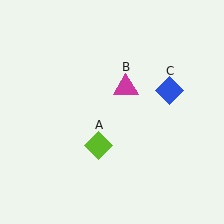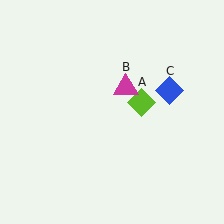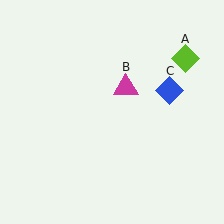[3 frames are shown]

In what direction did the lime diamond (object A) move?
The lime diamond (object A) moved up and to the right.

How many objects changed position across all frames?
1 object changed position: lime diamond (object A).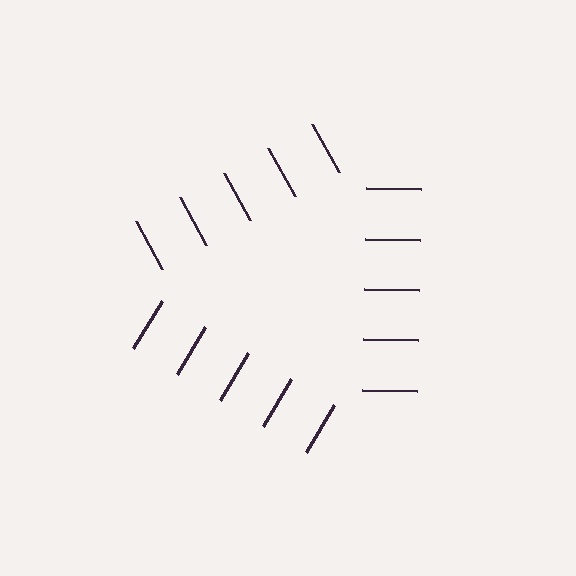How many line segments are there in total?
15 — 5 along each of the 3 edges.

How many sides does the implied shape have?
3 sides — the line-ends trace a triangle.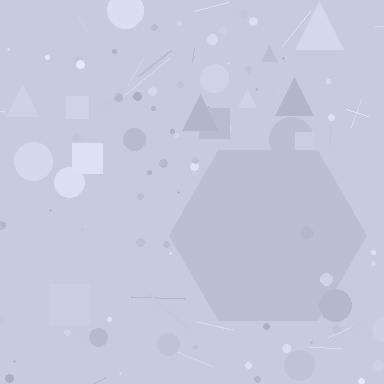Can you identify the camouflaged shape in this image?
The camouflaged shape is a hexagon.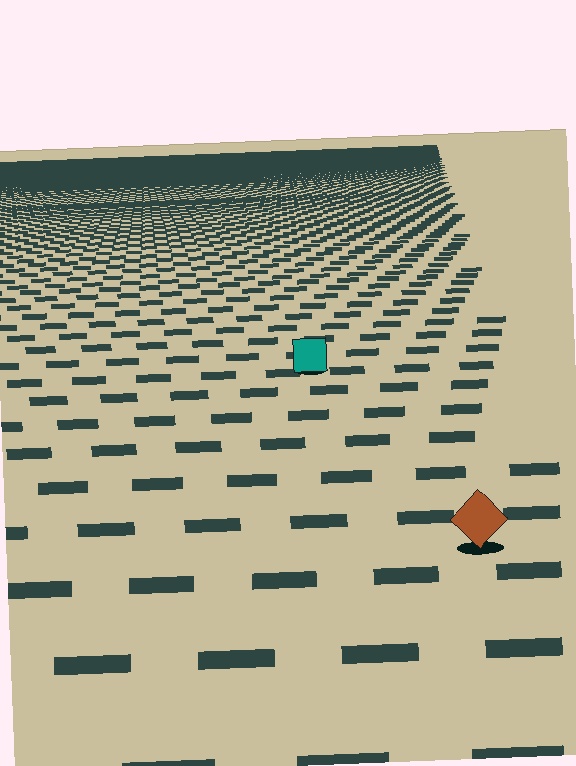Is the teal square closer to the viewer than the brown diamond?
No. The brown diamond is closer — you can tell from the texture gradient: the ground texture is coarser near it.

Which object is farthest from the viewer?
The teal square is farthest from the viewer. It appears smaller and the ground texture around it is denser.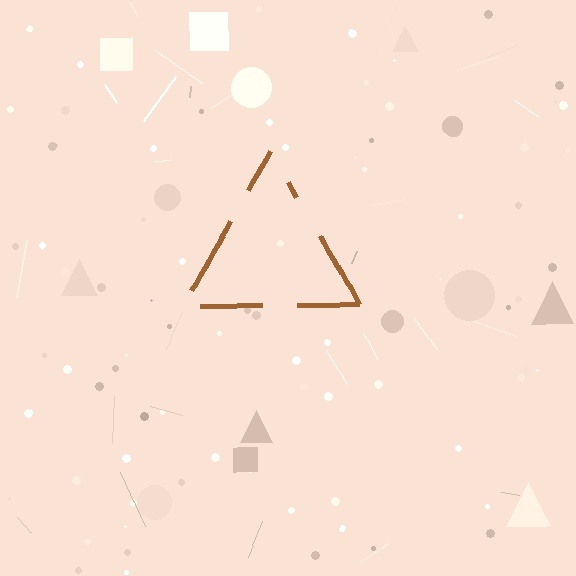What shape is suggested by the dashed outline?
The dashed outline suggests a triangle.